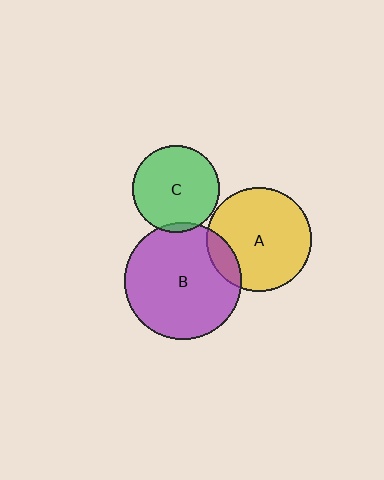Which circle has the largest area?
Circle B (purple).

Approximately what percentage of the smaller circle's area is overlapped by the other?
Approximately 5%.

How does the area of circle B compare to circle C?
Approximately 1.8 times.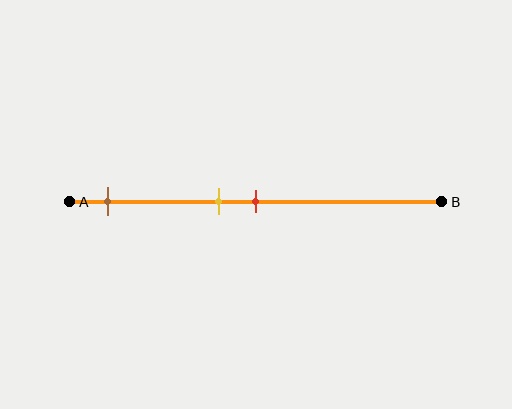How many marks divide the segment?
There are 3 marks dividing the segment.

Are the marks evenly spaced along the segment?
No, the marks are not evenly spaced.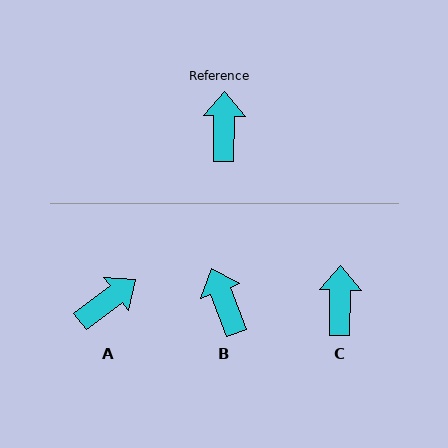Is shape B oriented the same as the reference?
No, it is off by about 21 degrees.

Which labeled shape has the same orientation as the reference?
C.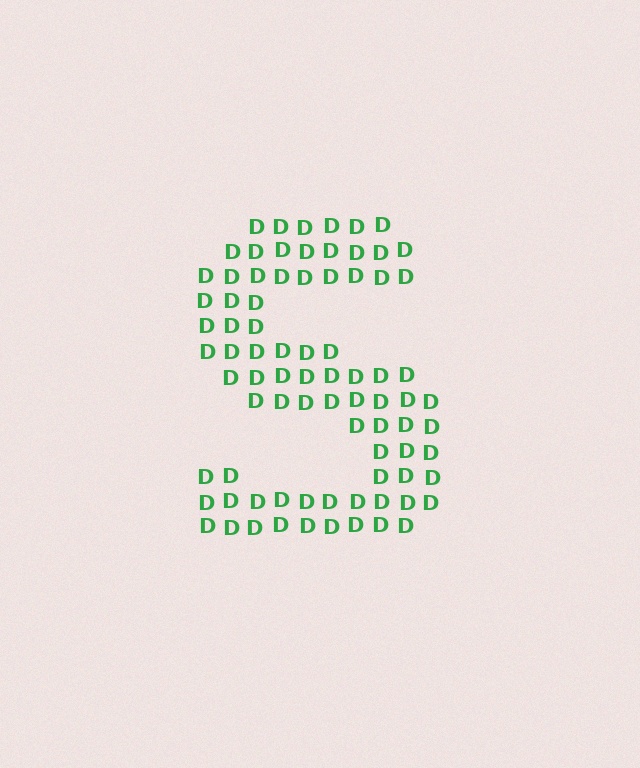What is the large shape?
The large shape is the letter S.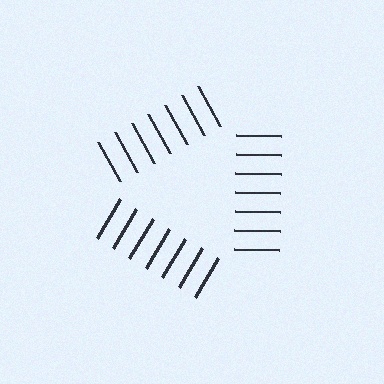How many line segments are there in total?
21 — 7 along each of the 3 edges.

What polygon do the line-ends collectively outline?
An illusory triangle — the line segments terminate on its edges but no continuous stroke is drawn.